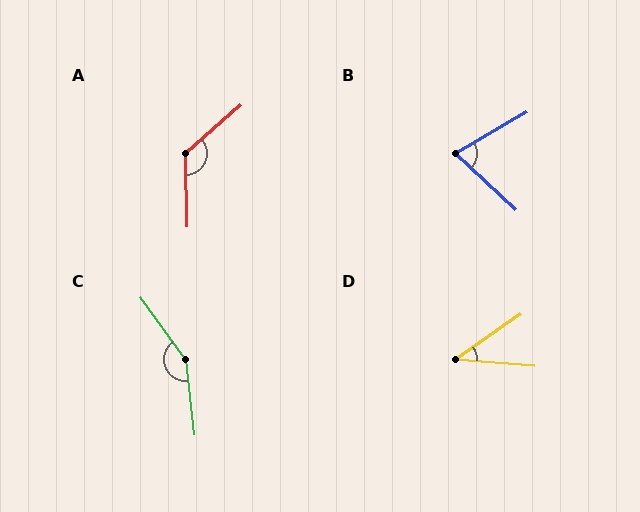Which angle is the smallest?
D, at approximately 39 degrees.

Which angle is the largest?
C, at approximately 150 degrees.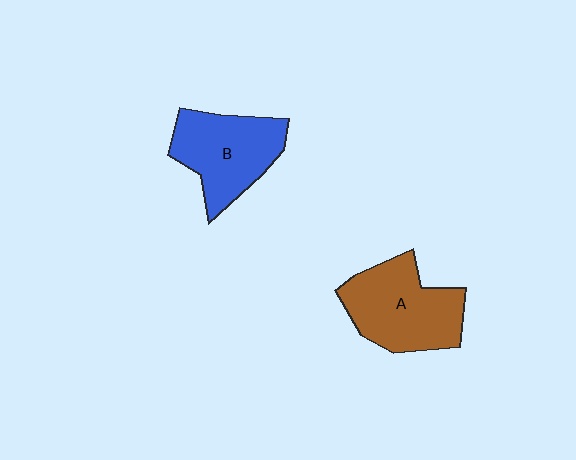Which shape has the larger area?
Shape A (brown).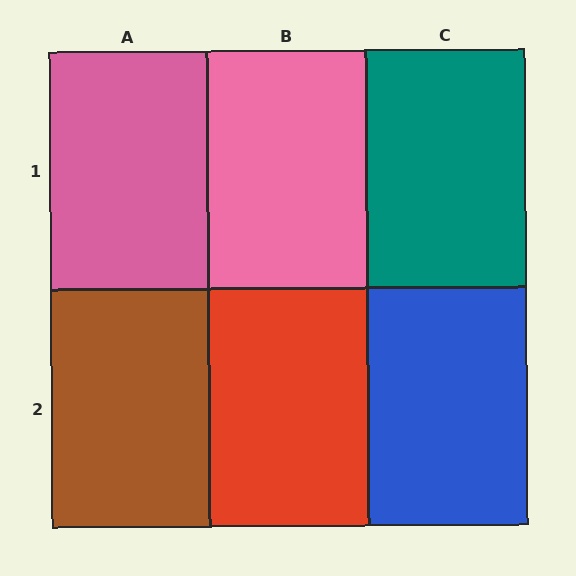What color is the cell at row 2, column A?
Brown.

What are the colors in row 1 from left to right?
Pink, pink, teal.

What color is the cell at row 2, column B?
Red.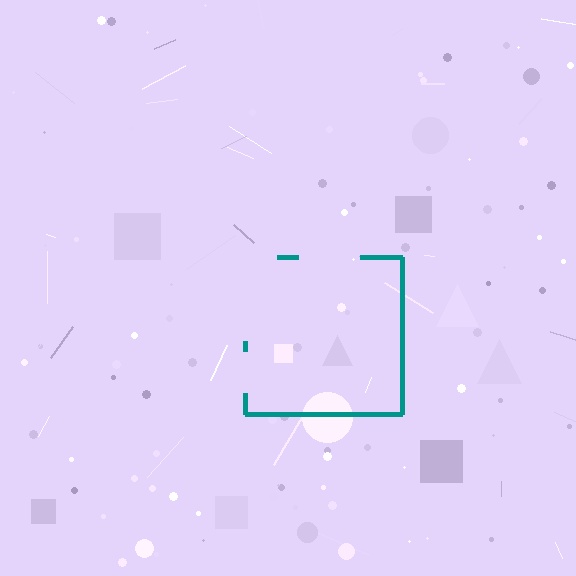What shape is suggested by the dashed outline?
The dashed outline suggests a square.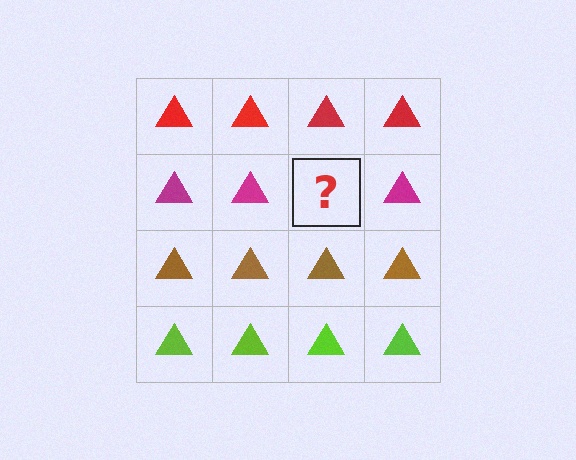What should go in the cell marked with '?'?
The missing cell should contain a magenta triangle.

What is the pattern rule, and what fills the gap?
The rule is that each row has a consistent color. The gap should be filled with a magenta triangle.